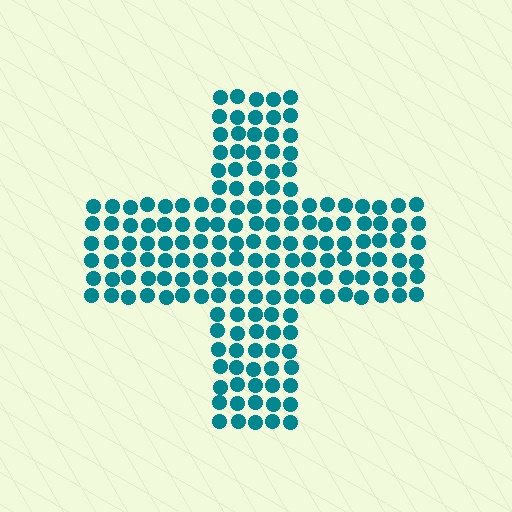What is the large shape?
The large shape is a cross.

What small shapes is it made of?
It is made of small circles.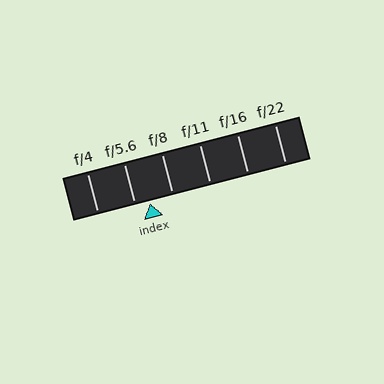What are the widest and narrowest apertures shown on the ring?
The widest aperture shown is f/4 and the narrowest is f/22.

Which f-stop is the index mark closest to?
The index mark is closest to f/5.6.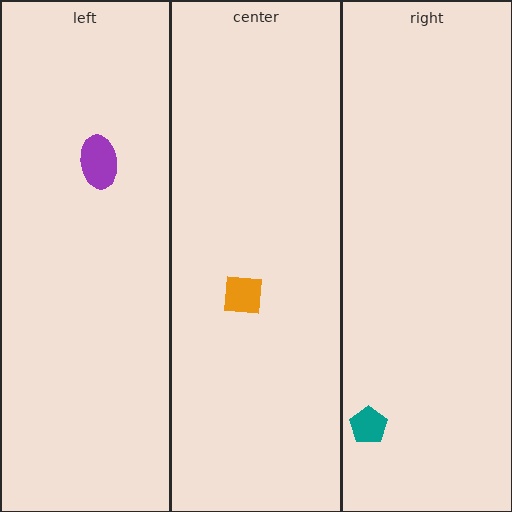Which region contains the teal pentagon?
The right region.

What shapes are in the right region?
The teal pentagon.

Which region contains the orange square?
The center region.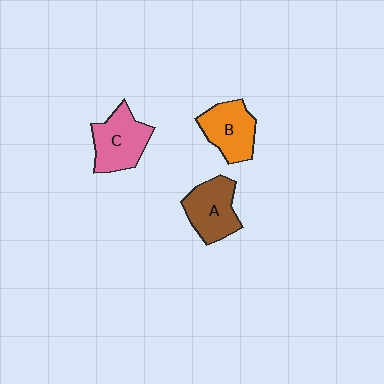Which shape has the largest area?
Shape C (pink).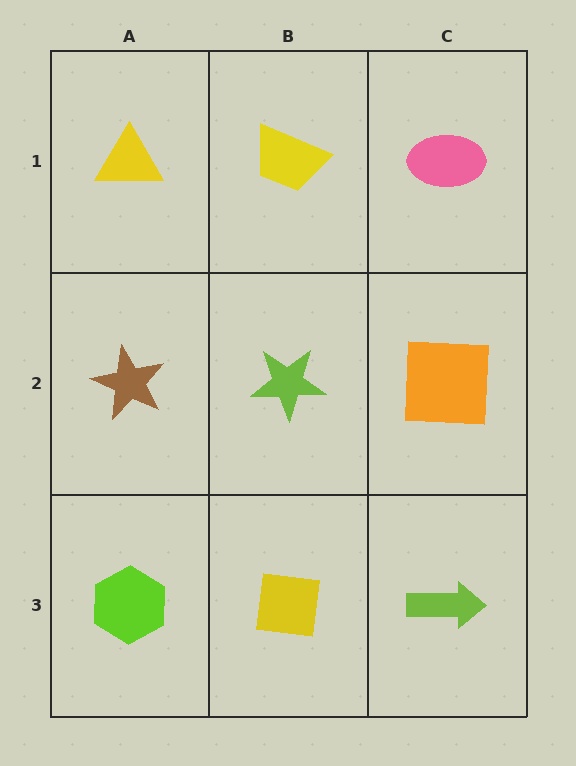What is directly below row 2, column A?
A lime hexagon.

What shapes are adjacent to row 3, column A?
A brown star (row 2, column A), a yellow square (row 3, column B).